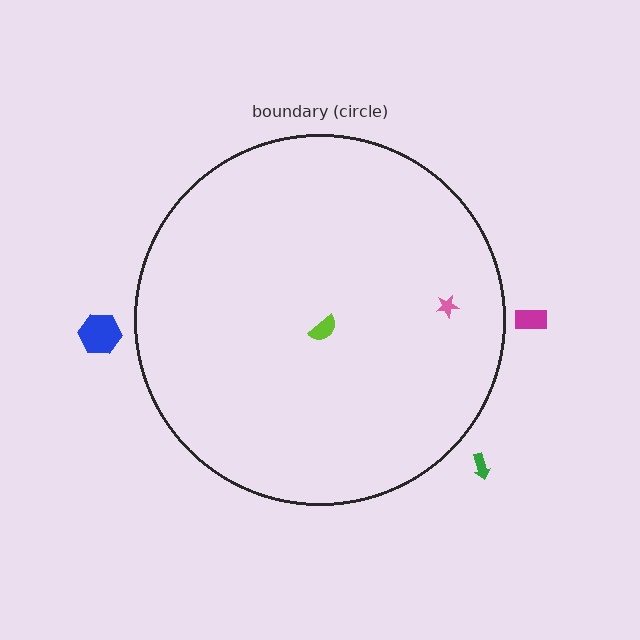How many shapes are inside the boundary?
2 inside, 3 outside.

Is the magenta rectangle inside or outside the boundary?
Outside.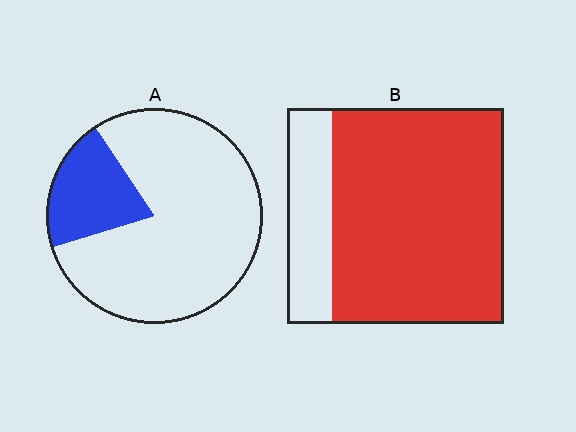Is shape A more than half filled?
No.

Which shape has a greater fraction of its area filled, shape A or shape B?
Shape B.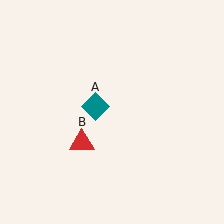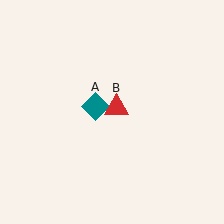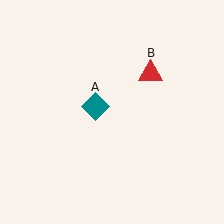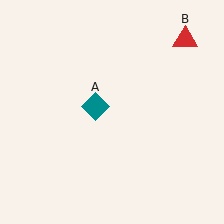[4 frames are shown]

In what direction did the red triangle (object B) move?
The red triangle (object B) moved up and to the right.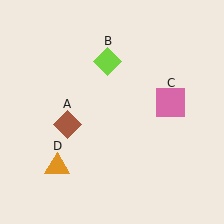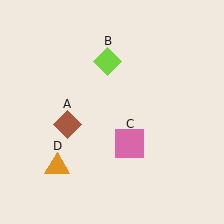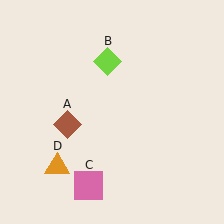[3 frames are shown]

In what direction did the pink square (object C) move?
The pink square (object C) moved down and to the left.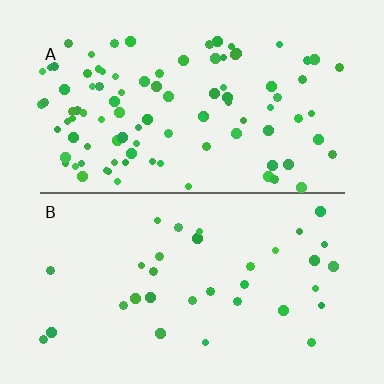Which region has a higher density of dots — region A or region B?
A (the top).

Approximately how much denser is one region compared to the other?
Approximately 2.9× — region A over region B.